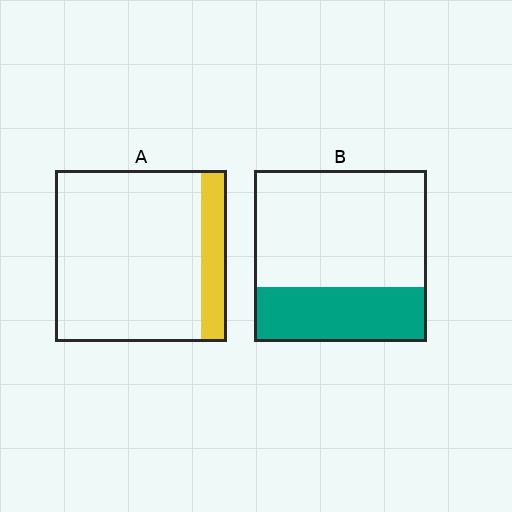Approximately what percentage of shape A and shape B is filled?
A is approximately 15% and B is approximately 30%.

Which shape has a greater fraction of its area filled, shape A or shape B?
Shape B.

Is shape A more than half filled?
No.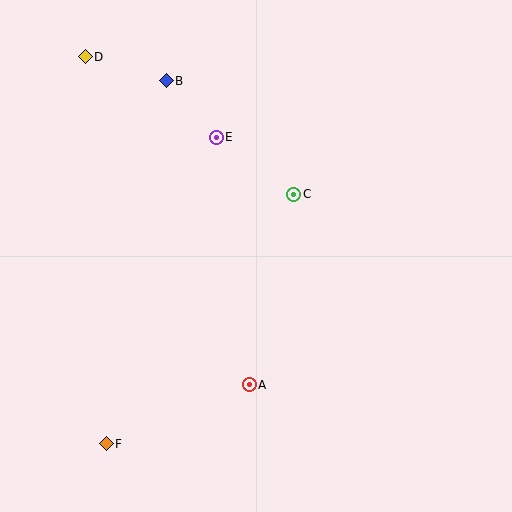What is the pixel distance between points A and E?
The distance between A and E is 249 pixels.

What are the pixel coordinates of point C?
Point C is at (294, 194).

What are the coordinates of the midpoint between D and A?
The midpoint between D and A is at (167, 221).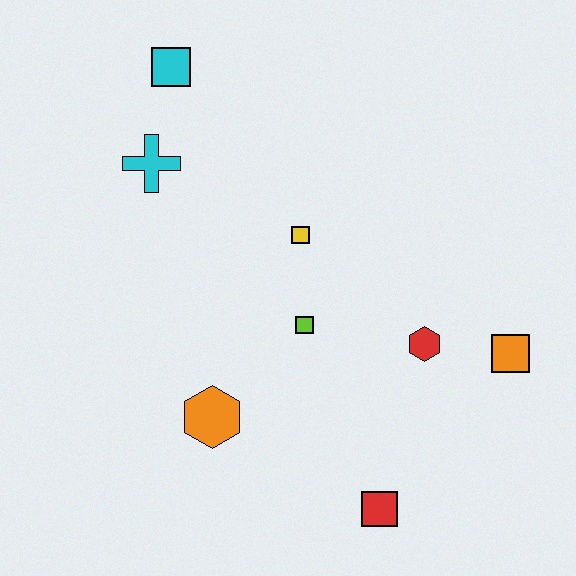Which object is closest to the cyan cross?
The cyan square is closest to the cyan cross.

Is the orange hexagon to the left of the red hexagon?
Yes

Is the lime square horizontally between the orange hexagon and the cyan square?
No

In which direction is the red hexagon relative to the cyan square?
The red hexagon is below the cyan square.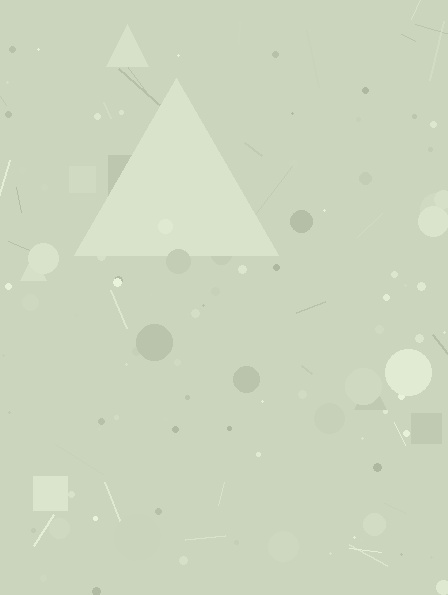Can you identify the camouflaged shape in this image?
The camouflaged shape is a triangle.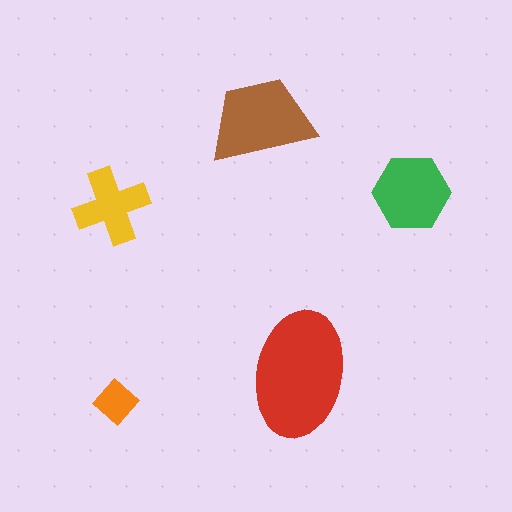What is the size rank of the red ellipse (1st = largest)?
1st.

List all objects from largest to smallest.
The red ellipse, the brown trapezoid, the green hexagon, the yellow cross, the orange diamond.